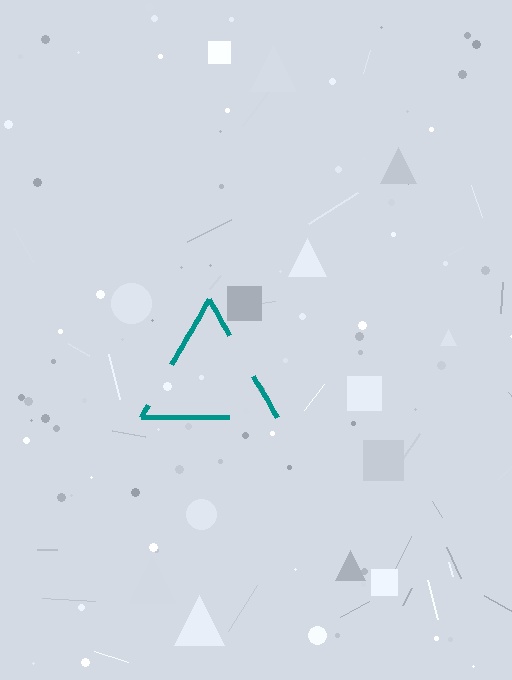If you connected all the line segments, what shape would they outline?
They would outline a triangle.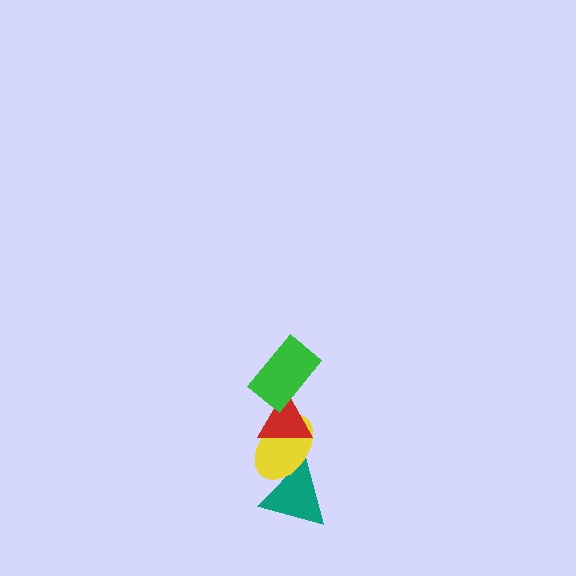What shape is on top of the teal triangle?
The yellow ellipse is on top of the teal triangle.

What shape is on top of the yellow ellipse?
The red triangle is on top of the yellow ellipse.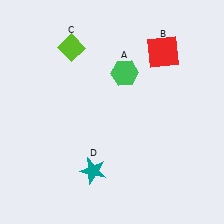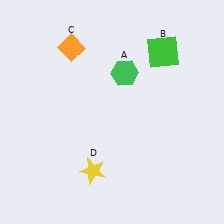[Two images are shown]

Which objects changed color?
B changed from red to green. C changed from lime to orange. D changed from teal to yellow.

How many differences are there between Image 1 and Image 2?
There are 3 differences between the two images.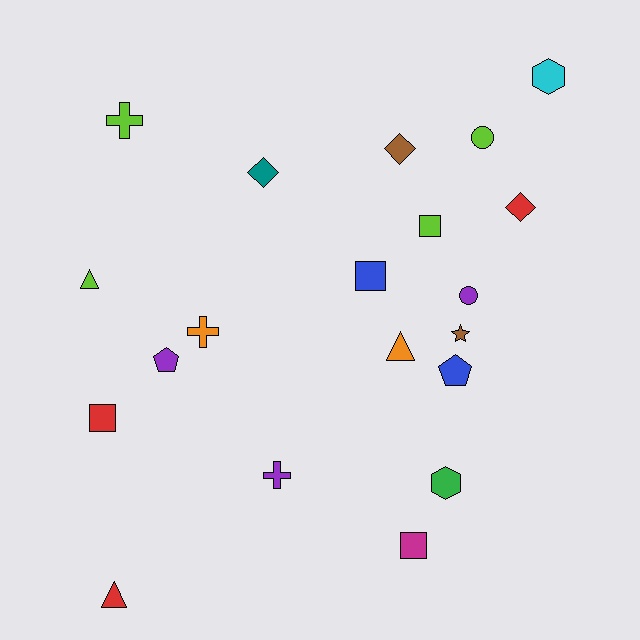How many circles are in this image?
There are 2 circles.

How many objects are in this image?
There are 20 objects.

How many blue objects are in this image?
There are 2 blue objects.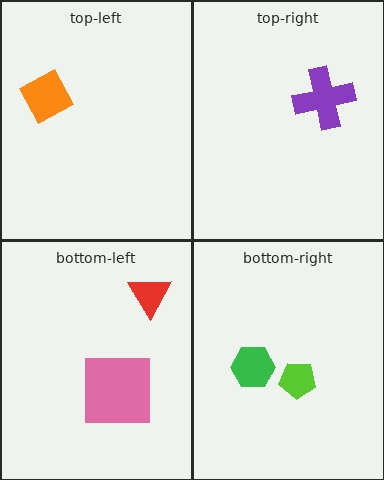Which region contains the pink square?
The bottom-left region.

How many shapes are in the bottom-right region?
2.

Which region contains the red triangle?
The bottom-left region.